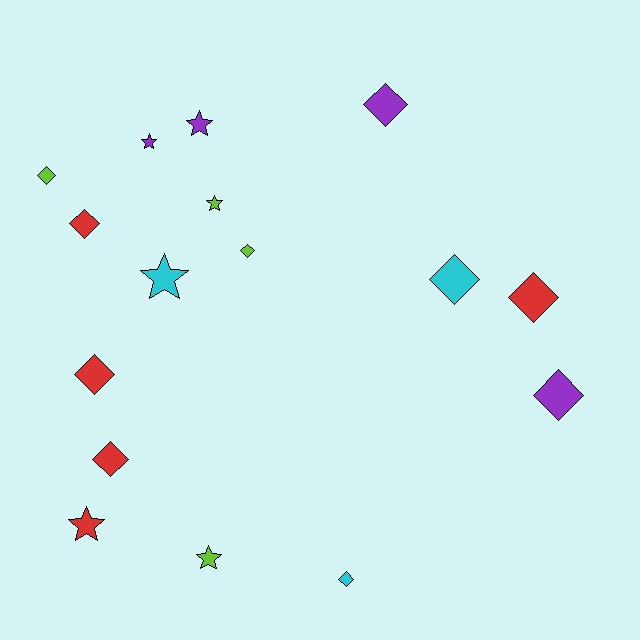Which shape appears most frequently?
Diamond, with 10 objects.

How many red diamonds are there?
There are 4 red diamonds.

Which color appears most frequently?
Red, with 5 objects.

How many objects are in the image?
There are 16 objects.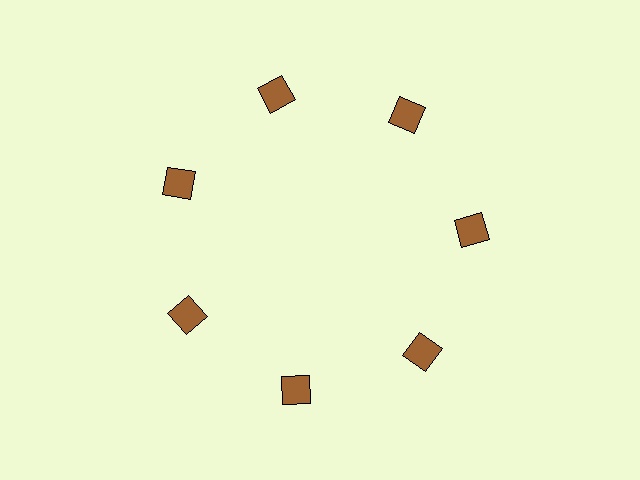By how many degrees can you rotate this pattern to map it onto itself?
The pattern maps onto itself every 51 degrees of rotation.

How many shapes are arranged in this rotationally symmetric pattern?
There are 7 shapes, arranged in 7 groups of 1.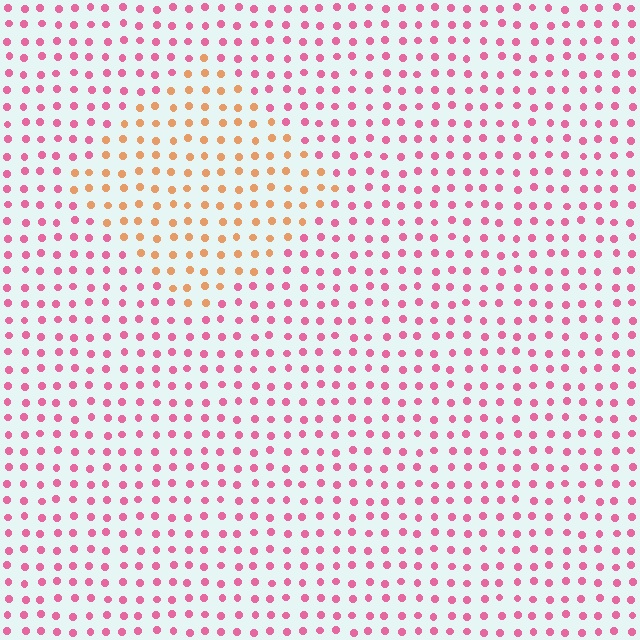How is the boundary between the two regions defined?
The boundary is defined purely by a slight shift in hue (about 52 degrees). Spacing, size, and orientation are identical on both sides.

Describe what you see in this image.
The image is filled with small pink elements in a uniform arrangement. A diamond-shaped region is visible where the elements are tinted to a slightly different hue, forming a subtle color boundary.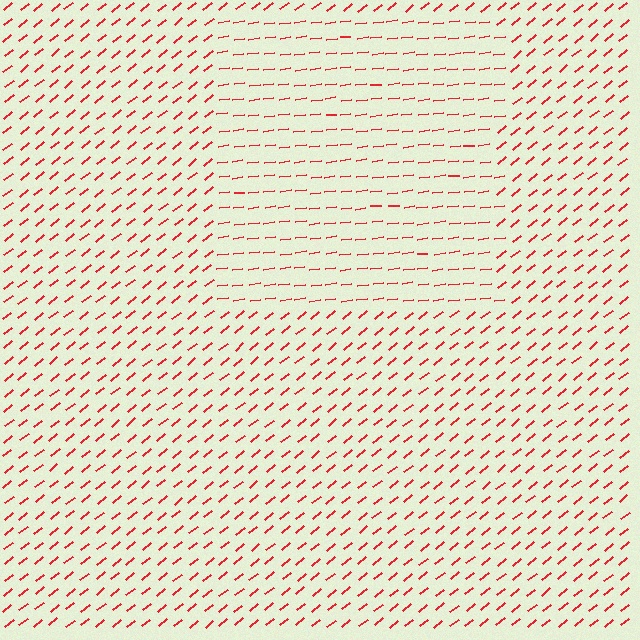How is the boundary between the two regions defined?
The boundary is defined purely by a change in line orientation (approximately 32 degrees difference). All lines are the same color and thickness.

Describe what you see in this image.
The image is filled with small red line segments. A rectangle region in the image has lines oriented differently from the surrounding lines, creating a visible texture boundary.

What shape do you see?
I see a rectangle.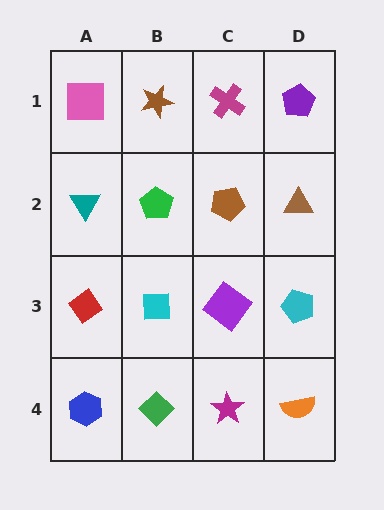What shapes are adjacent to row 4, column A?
A red diamond (row 3, column A), a green diamond (row 4, column B).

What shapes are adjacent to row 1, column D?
A brown triangle (row 2, column D), a magenta cross (row 1, column C).